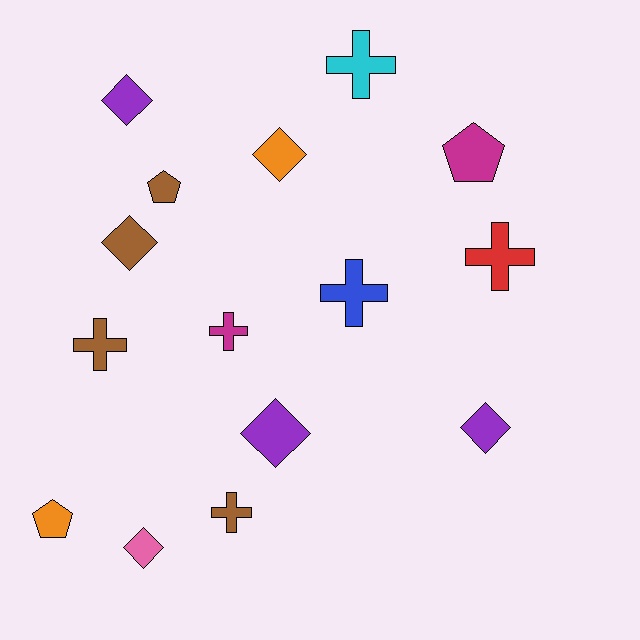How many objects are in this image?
There are 15 objects.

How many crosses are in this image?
There are 6 crosses.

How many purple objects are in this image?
There are 3 purple objects.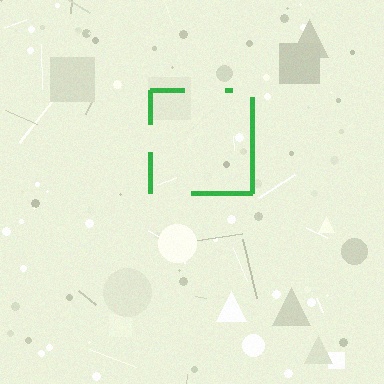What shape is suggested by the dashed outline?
The dashed outline suggests a square.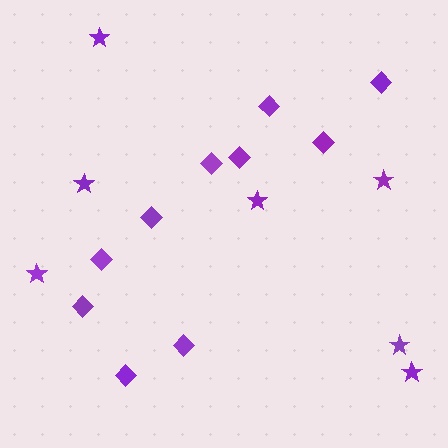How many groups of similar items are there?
There are 2 groups: one group of diamonds (10) and one group of stars (7).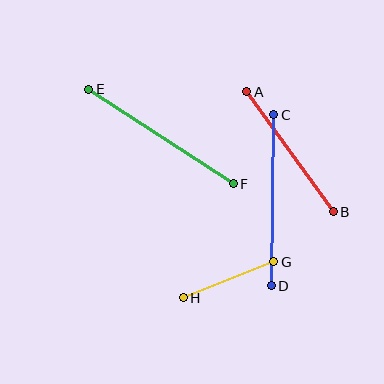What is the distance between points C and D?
The distance is approximately 171 pixels.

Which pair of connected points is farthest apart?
Points E and F are farthest apart.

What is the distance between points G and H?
The distance is approximately 97 pixels.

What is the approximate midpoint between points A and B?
The midpoint is at approximately (290, 152) pixels.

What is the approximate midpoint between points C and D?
The midpoint is at approximately (273, 200) pixels.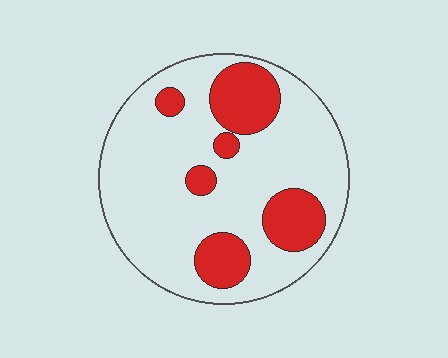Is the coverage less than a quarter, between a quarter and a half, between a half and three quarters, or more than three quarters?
Less than a quarter.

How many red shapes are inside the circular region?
6.